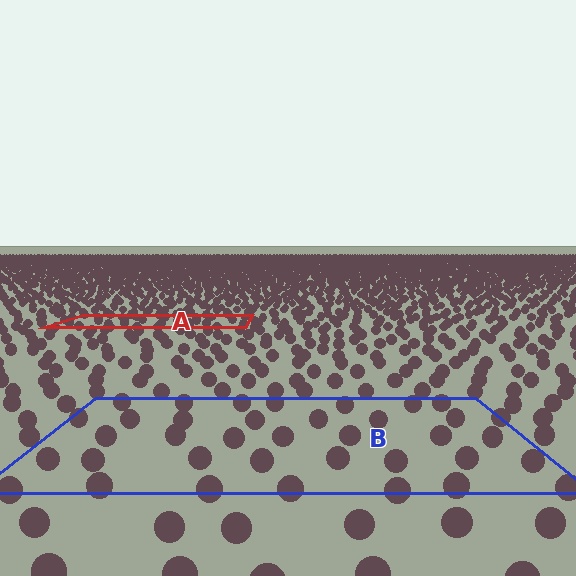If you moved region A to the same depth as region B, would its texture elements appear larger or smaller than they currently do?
They would appear larger. At a closer depth, the same texture elements are projected at a bigger on-screen size.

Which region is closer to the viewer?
Region B is closer. The texture elements there are larger and more spread out.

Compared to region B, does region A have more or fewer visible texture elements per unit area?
Region A has more texture elements per unit area — they are packed more densely because it is farther away.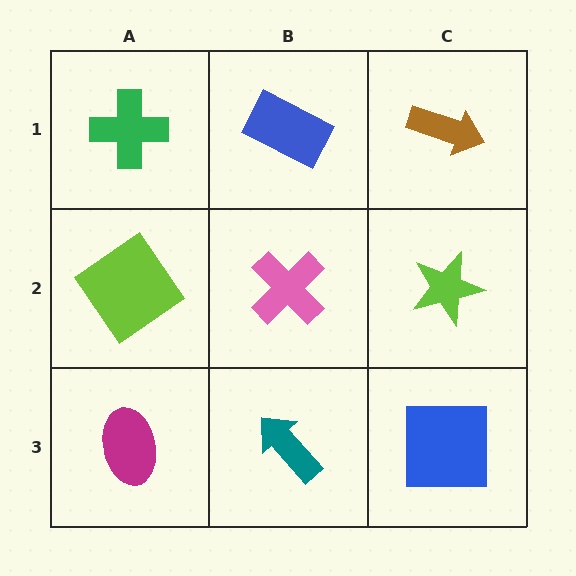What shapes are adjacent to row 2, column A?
A green cross (row 1, column A), a magenta ellipse (row 3, column A), a pink cross (row 2, column B).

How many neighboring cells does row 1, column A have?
2.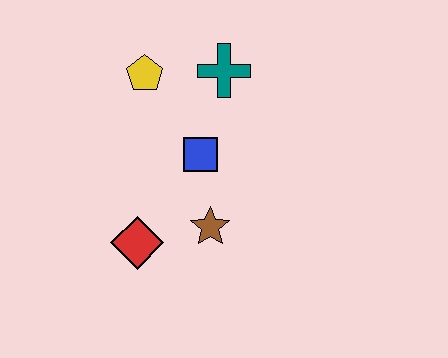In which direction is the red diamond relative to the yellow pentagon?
The red diamond is below the yellow pentagon.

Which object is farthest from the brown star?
The yellow pentagon is farthest from the brown star.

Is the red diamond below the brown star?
Yes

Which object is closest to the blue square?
The brown star is closest to the blue square.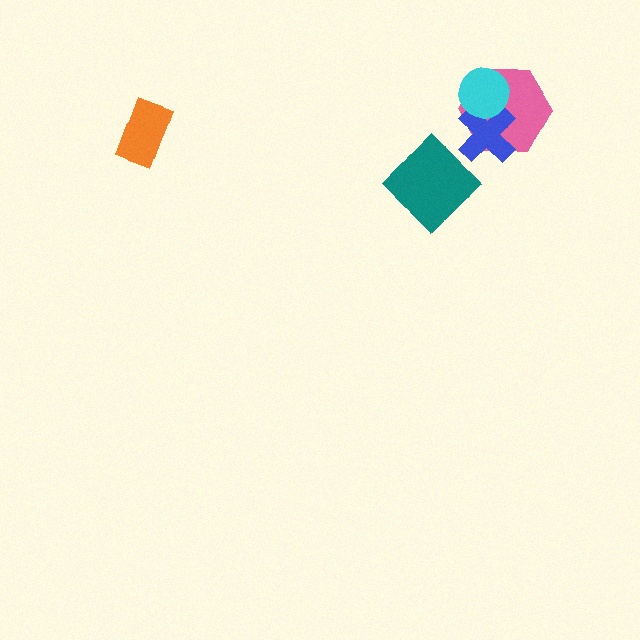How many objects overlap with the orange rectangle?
0 objects overlap with the orange rectangle.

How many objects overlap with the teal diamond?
0 objects overlap with the teal diamond.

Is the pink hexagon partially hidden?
Yes, it is partially covered by another shape.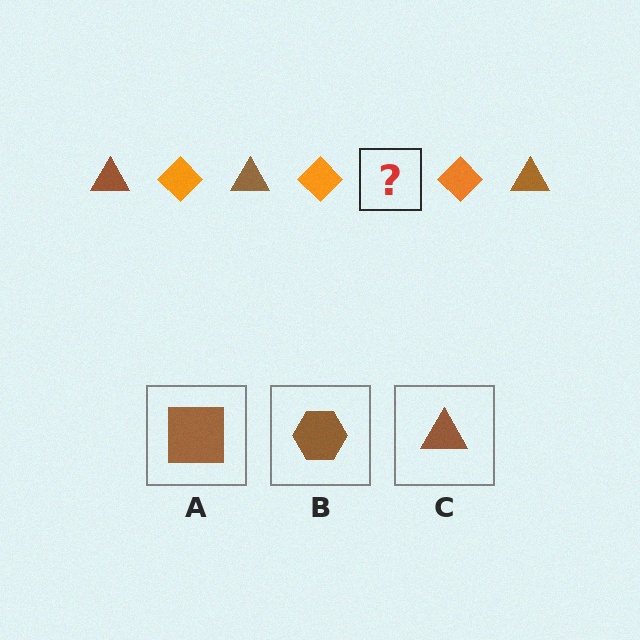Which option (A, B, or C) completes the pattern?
C.